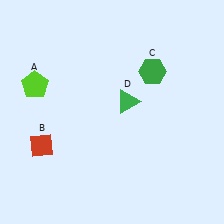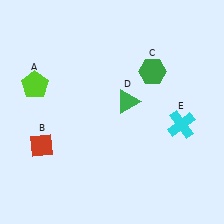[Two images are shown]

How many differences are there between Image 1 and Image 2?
There is 1 difference between the two images.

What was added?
A cyan cross (E) was added in Image 2.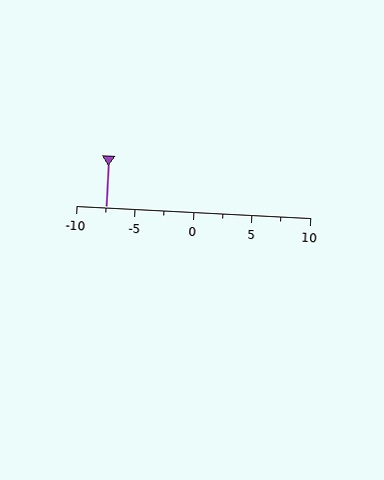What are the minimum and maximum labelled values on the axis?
The axis runs from -10 to 10.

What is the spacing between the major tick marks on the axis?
The major ticks are spaced 5 apart.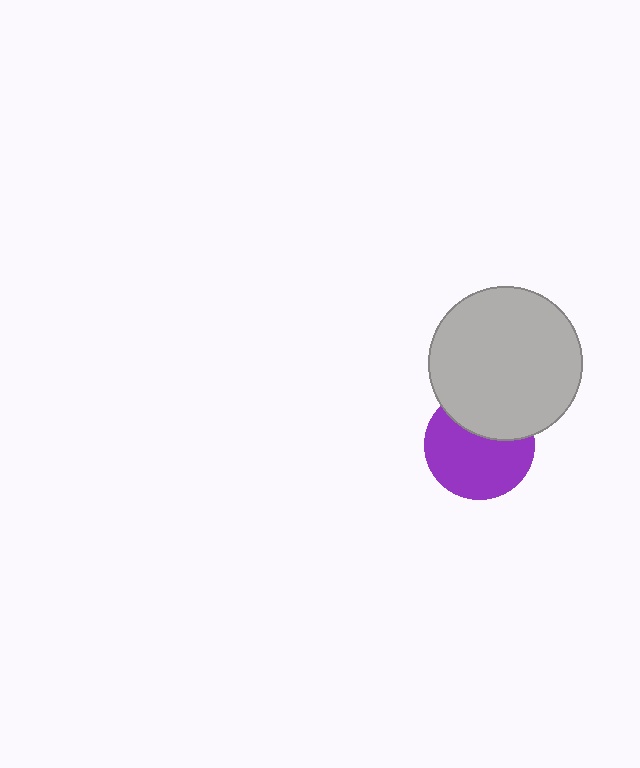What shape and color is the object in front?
The object in front is a light gray circle.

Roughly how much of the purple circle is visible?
Most of it is visible (roughly 66%).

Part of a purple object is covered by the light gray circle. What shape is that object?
It is a circle.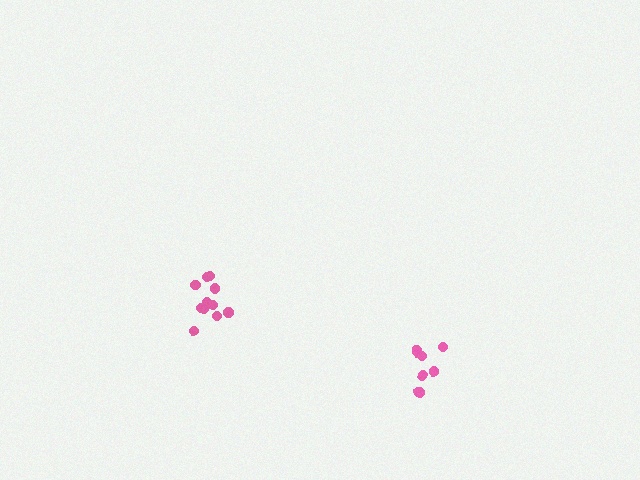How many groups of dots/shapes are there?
There are 2 groups.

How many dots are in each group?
Group 1: 8 dots, Group 2: 12 dots (20 total).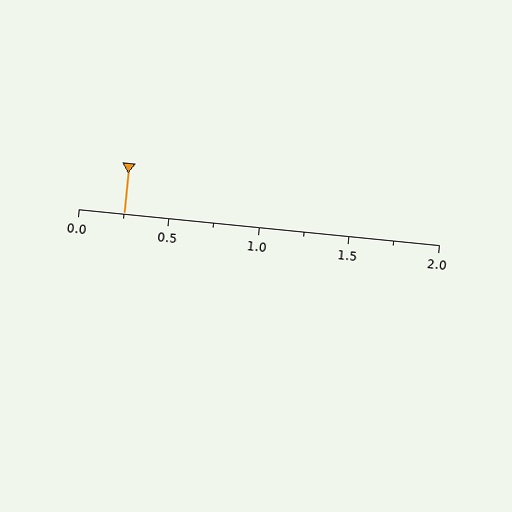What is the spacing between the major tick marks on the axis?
The major ticks are spaced 0.5 apart.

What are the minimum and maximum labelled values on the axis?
The axis runs from 0.0 to 2.0.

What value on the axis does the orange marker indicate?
The marker indicates approximately 0.25.